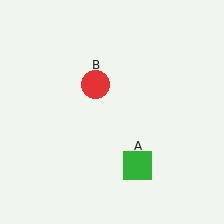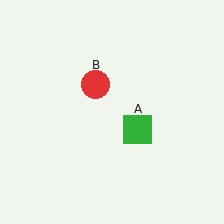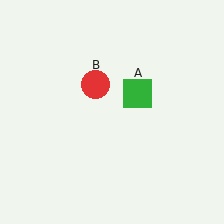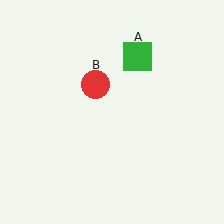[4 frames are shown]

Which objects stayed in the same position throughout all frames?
Red circle (object B) remained stationary.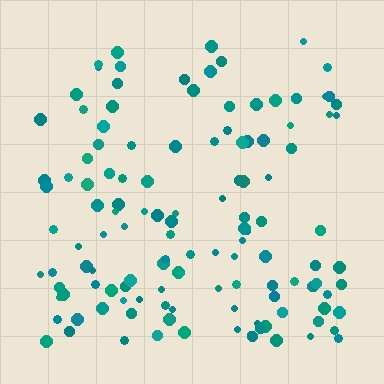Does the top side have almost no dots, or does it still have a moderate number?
Still a moderate number, just noticeably fewer than the bottom.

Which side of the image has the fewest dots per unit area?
The top.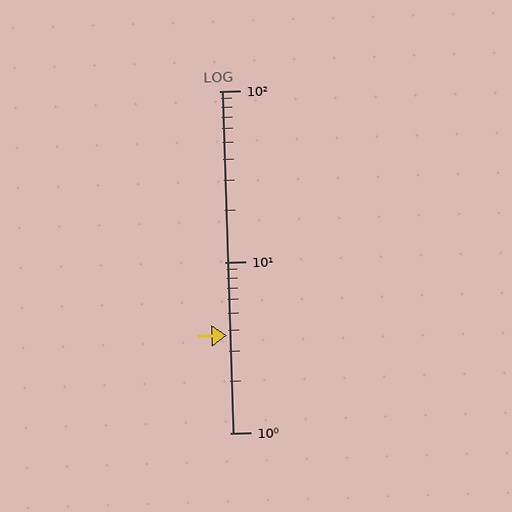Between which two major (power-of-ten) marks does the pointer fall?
The pointer is between 1 and 10.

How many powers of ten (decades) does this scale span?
The scale spans 2 decades, from 1 to 100.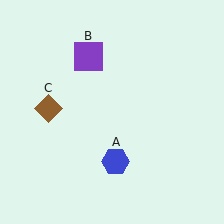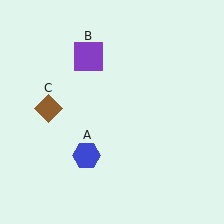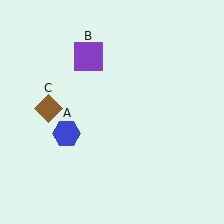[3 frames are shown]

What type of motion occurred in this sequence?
The blue hexagon (object A) rotated clockwise around the center of the scene.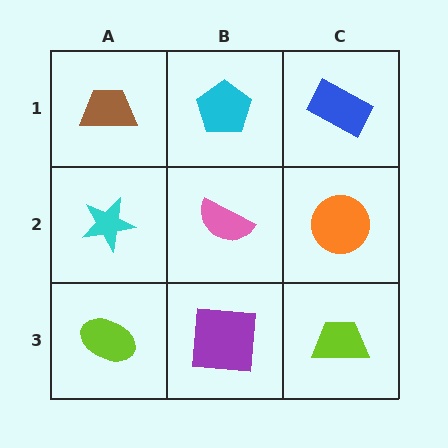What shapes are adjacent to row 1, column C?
An orange circle (row 2, column C), a cyan pentagon (row 1, column B).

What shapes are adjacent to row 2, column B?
A cyan pentagon (row 1, column B), a purple square (row 3, column B), a cyan star (row 2, column A), an orange circle (row 2, column C).